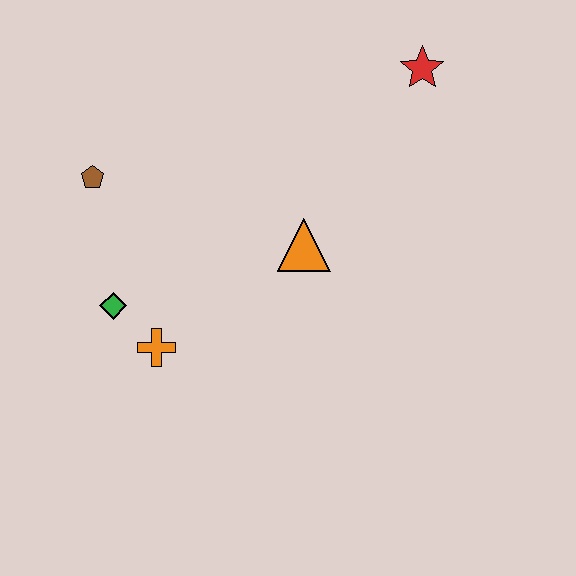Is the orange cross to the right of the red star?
No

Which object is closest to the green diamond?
The orange cross is closest to the green diamond.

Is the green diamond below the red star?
Yes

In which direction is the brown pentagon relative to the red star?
The brown pentagon is to the left of the red star.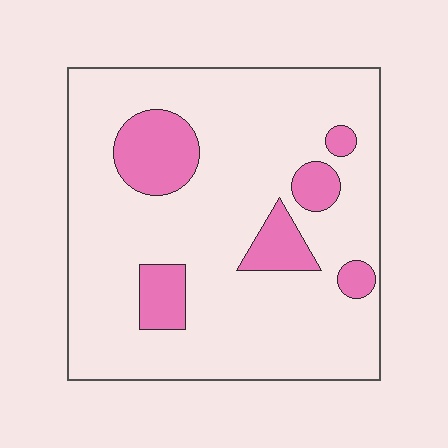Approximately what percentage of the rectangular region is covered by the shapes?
Approximately 15%.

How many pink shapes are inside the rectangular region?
6.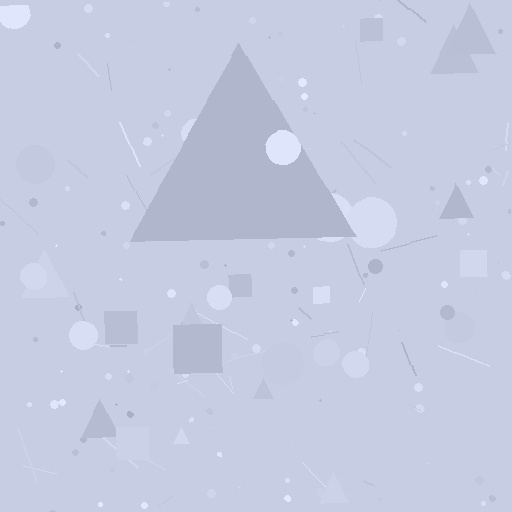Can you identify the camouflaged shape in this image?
The camouflaged shape is a triangle.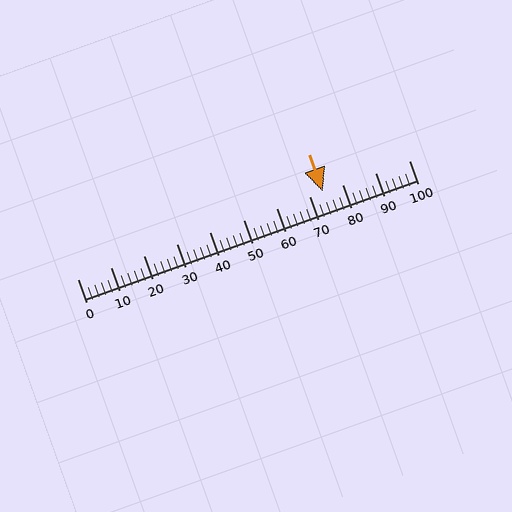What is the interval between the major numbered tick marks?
The major tick marks are spaced 10 units apart.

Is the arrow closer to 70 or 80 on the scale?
The arrow is closer to 70.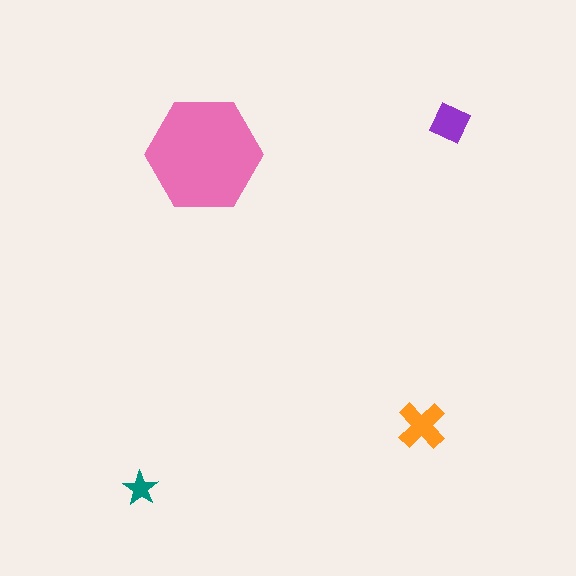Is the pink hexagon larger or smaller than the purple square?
Larger.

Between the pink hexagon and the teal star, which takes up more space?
The pink hexagon.